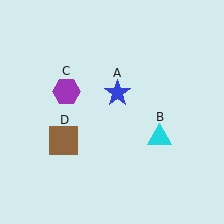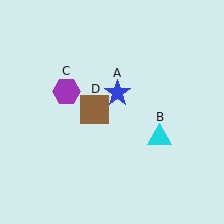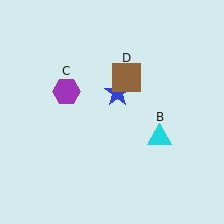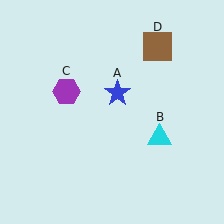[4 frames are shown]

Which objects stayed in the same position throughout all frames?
Blue star (object A) and cyan triangle (object B) and purple hexagon (object C) remained stationary.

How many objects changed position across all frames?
1 object changed position: brown square (object D).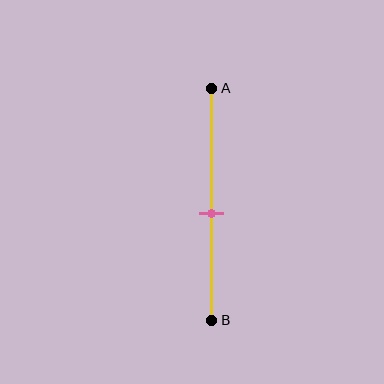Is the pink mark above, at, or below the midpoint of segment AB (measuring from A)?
The pink mark is below the midpoint of segment AB.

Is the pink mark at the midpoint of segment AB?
No, the mark is at about 55% from A, not at the 50% midpoint.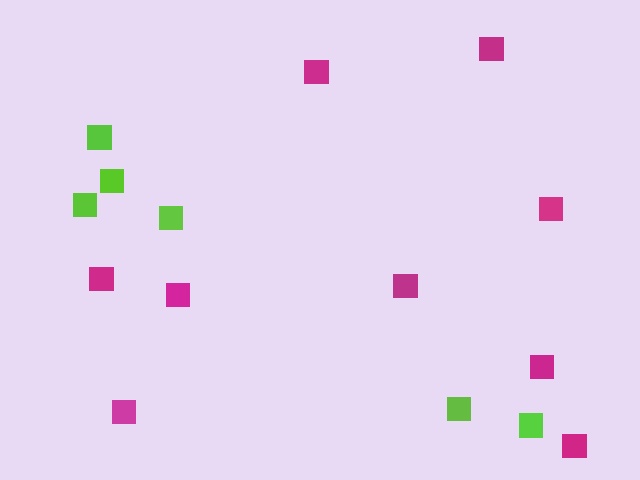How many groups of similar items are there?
There are 2 groups: one group of lime squares (6) and one group of magenta squares (9).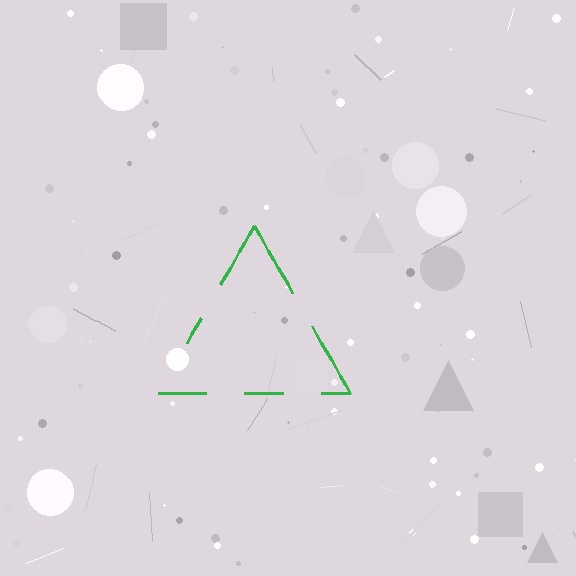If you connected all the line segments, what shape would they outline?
They would outline a triangle.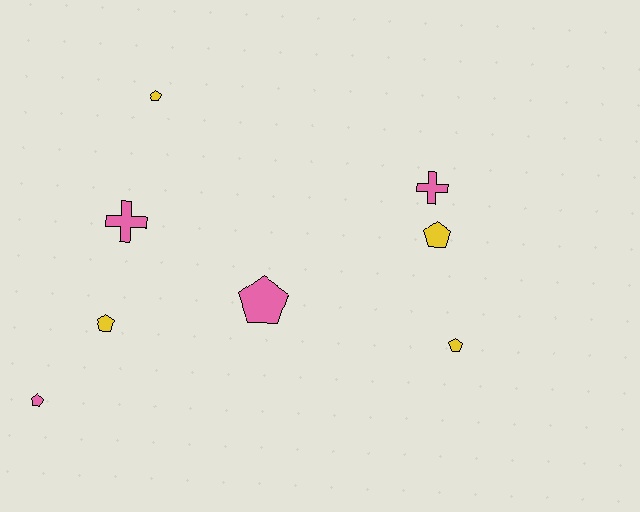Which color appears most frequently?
Yellow, with 4 objects.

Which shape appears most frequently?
Pentagon, with 6 objects.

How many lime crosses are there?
There are no lime crosses.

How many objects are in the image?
There are 8 objects.